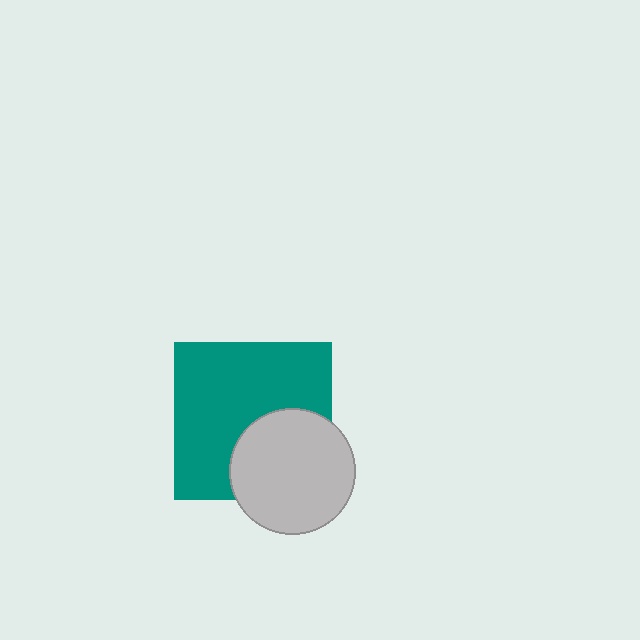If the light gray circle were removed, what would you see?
You would see the complete teal square.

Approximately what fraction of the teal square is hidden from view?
Roughly 33% of the teal square is hidden behind the light gray circle.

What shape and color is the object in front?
The object in front is a light gray circle.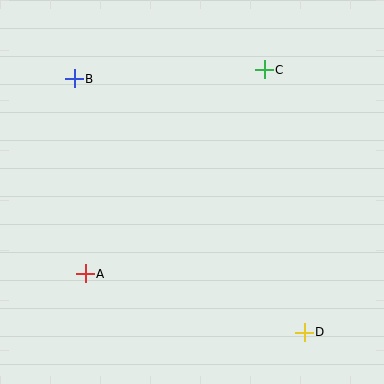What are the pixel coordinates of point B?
Point B is at (74, 79).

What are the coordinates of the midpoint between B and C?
The midpoint between B and C is at (169, 74).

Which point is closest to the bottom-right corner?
Point D is closest to the bottom-right corner.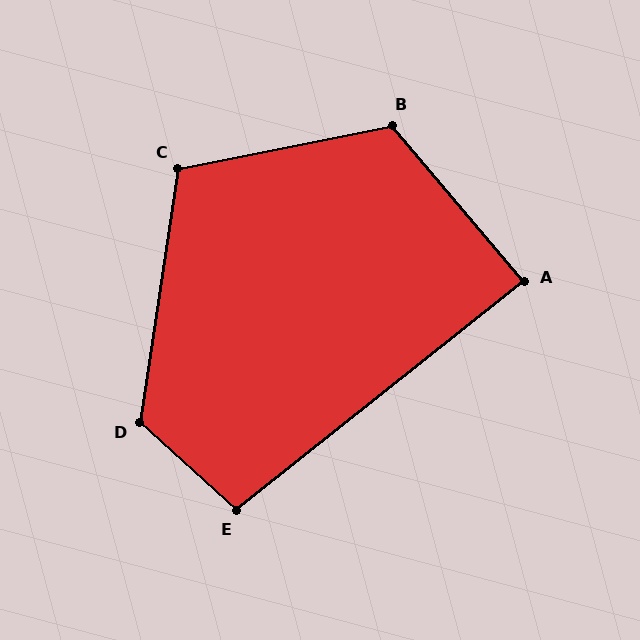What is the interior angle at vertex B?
Approximately 119 degrees (obtuse).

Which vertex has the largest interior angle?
D, at approximately 124 degrees.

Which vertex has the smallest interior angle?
A, at approximately 88 degrees.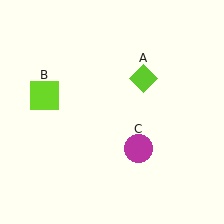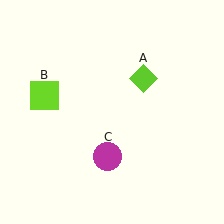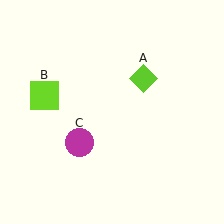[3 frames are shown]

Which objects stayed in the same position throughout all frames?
Lime diamond (object A) and lime square (object B) remained stationary.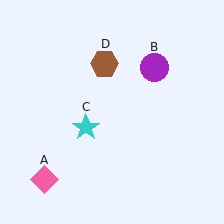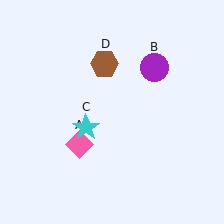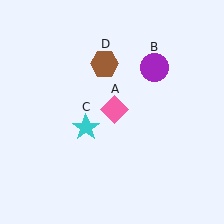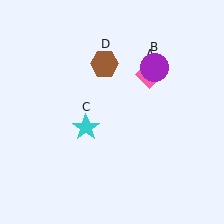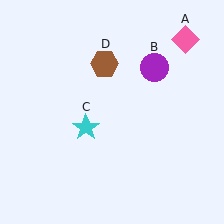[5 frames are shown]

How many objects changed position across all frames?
1 object changed position: pink diamond (object A).